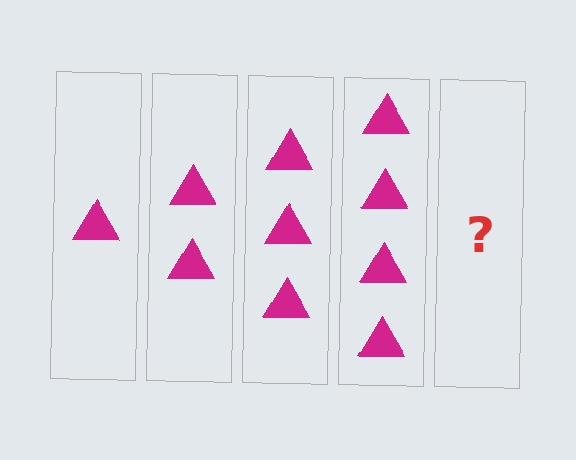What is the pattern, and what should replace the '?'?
The pattern is that each step adds one more triangle. The '?' should be 5 triangles.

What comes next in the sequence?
The next element should be 5 triangles.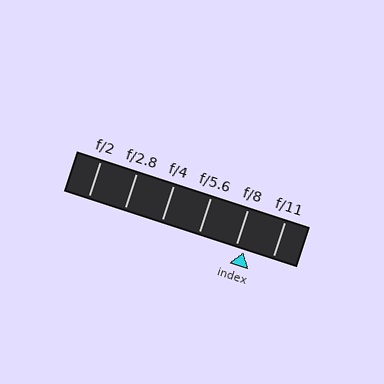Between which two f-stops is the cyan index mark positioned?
The index mark is between f/8 and f/11.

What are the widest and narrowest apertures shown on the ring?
The widest aperture shown is f/2 and the narrowest is f/11.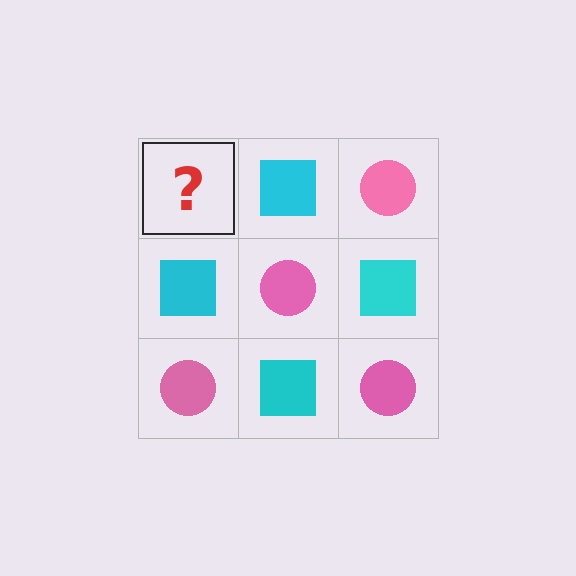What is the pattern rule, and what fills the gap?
The rule is that it alternates pink circle and cyan square in a checkerboard pattern. The gap should be filled with a pink circle.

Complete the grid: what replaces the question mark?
The question mark should be replaced with a pink circle.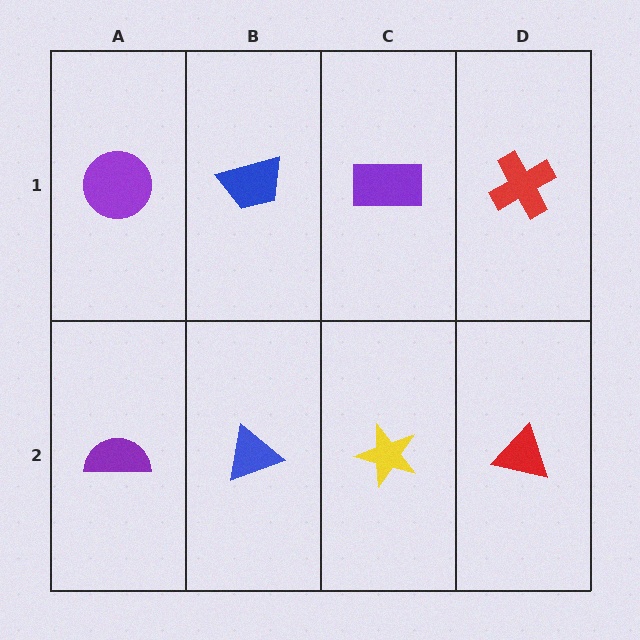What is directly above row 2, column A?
A purple circle.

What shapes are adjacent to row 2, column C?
A purple rectangle (row 1, column C), a blue triangle (row 2, column B), a red triangle (row 2, column D).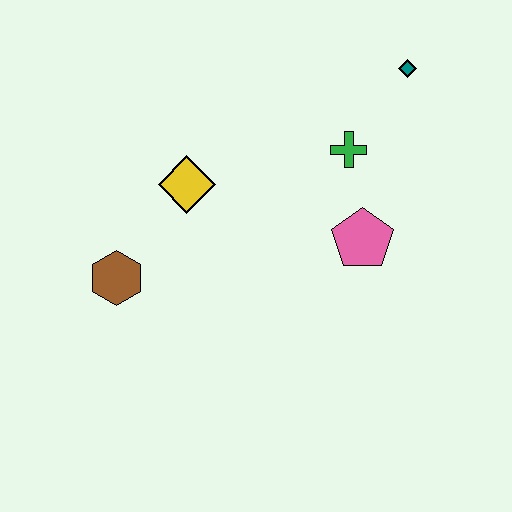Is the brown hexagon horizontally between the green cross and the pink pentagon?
No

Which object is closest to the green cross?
The pink pentagon is closest to the green cross.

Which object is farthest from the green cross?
The brown hexagon is farthest from the green cross.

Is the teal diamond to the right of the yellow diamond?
Yes